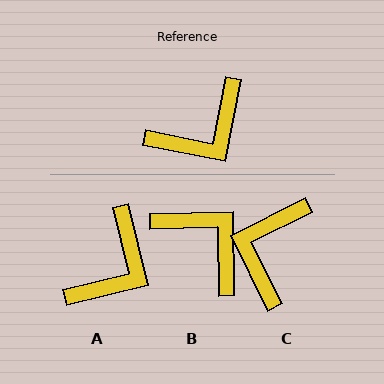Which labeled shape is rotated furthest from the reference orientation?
C, about 142 degrees away.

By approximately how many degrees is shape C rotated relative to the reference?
Approximately 142 degrees clockwise.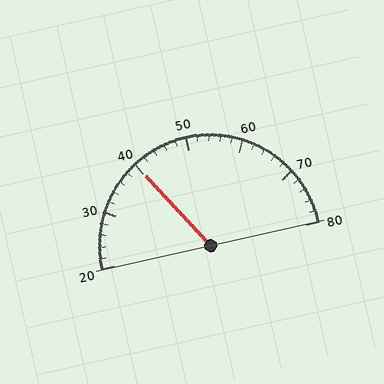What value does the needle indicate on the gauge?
The needle indicates approximately 40.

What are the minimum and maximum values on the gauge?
The gauge ranges from 20 to 80.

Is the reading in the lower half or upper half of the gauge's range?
The reading is in the lower half of the range (20 to 80).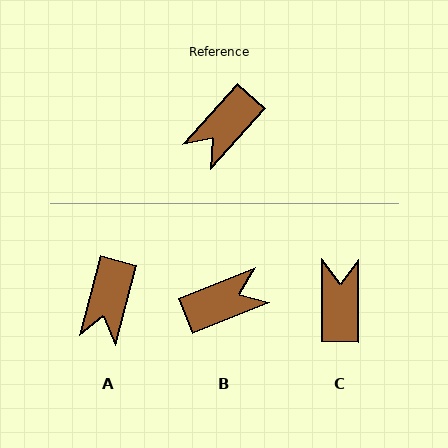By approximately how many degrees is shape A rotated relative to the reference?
Approximately 27 degrees counter-clockwise.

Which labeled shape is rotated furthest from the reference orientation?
B, about 154 degrees away.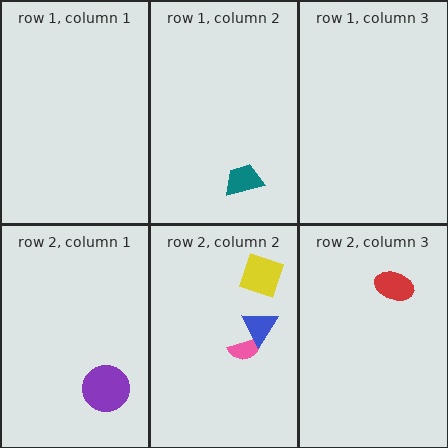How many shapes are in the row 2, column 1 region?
1.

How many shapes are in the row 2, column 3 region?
1.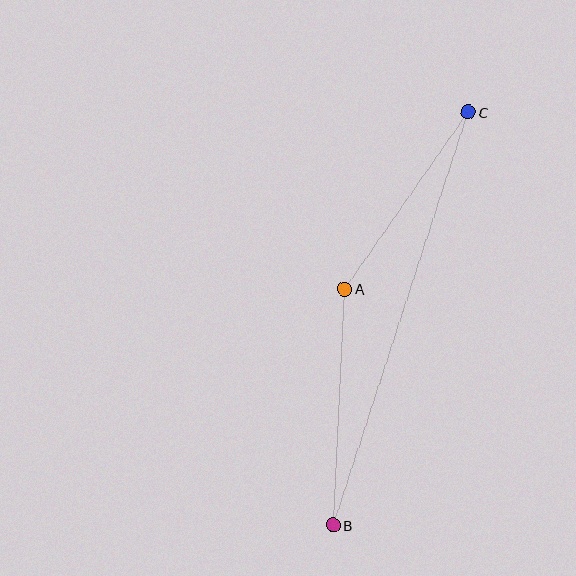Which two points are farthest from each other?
Points B and C are farthest from each other.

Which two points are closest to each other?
Points A and C are closest to each other.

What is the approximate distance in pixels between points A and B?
The distance between A and B is approximately 237 pixels.